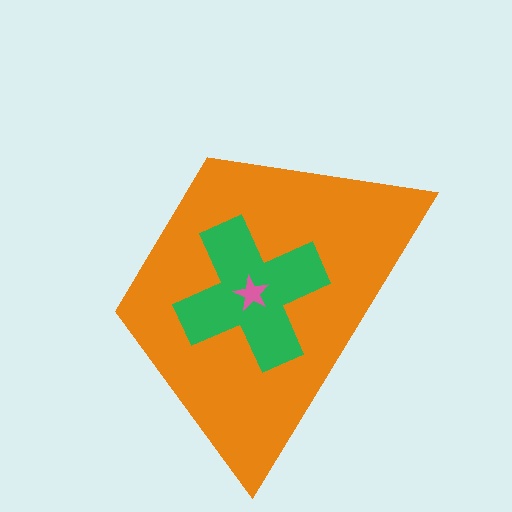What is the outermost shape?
The orange trapezoid.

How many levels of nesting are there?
3.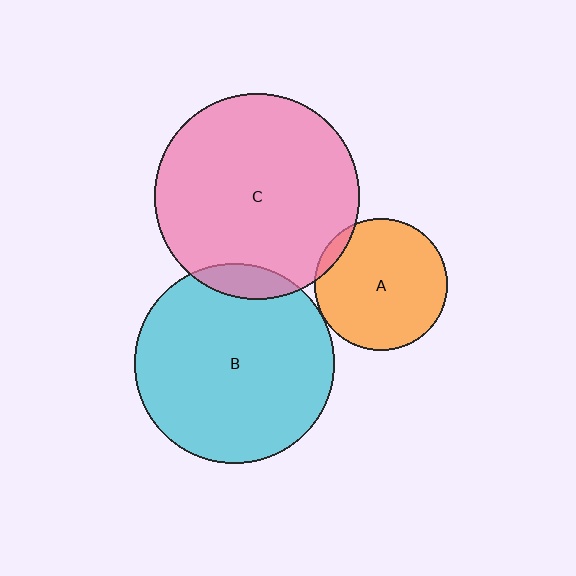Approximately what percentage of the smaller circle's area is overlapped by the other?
Approximately 5%.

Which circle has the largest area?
Circle C (pink).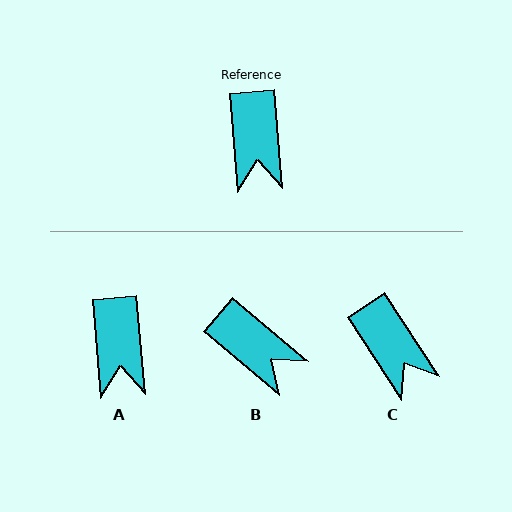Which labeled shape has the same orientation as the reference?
A.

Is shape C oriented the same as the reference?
No, it is off by about 28 degrees.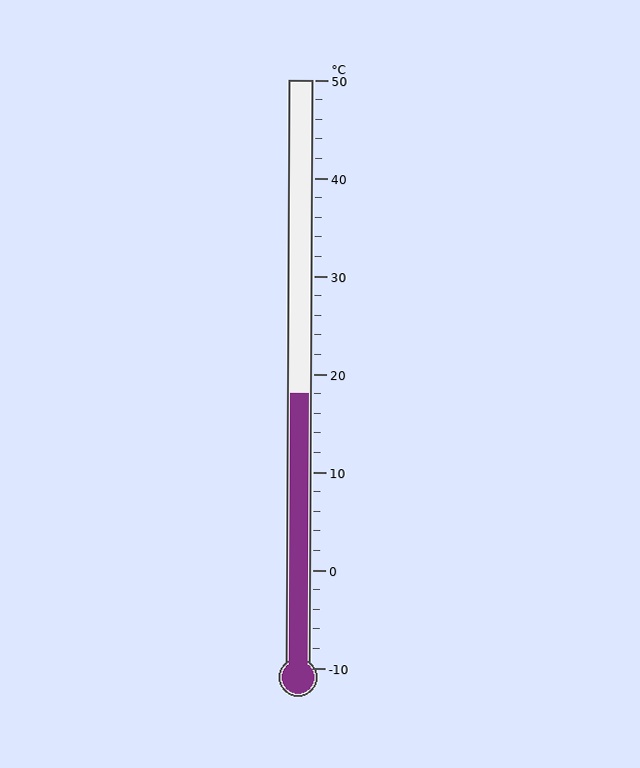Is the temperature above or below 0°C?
The temperature is above 0°C.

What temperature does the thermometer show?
The thermometer shows approximately 18°C.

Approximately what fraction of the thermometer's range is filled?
The thermometer is filled to approximately 45% of its range.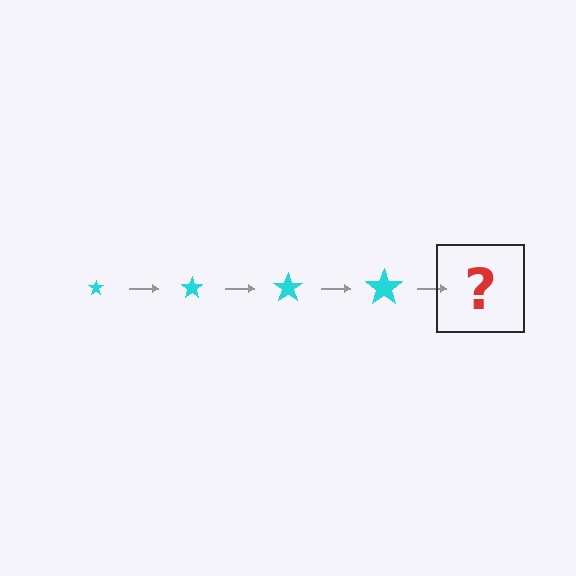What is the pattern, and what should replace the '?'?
The pattern is that the star gets progressively larger each step. The '?' should be a cyan star, larger than the previous one.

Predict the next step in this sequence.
The next step is a cyan star, larger than the previous one.